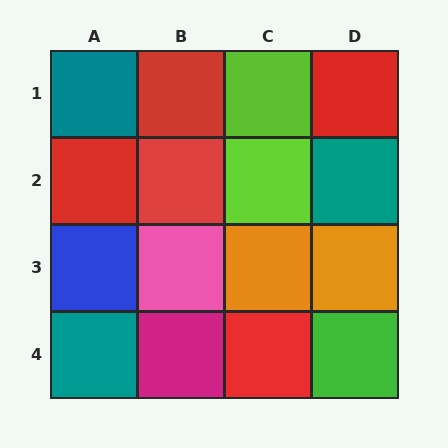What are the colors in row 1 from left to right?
Teal, red, lime, red.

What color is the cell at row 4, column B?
Magenta.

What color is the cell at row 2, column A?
Red.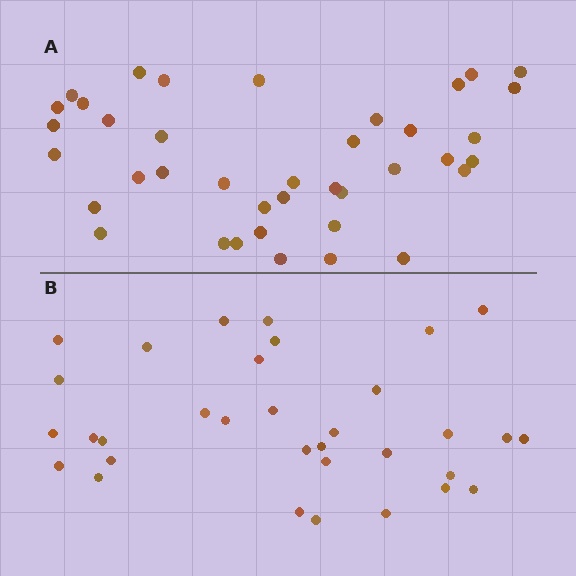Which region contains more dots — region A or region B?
Region A (the top region) has more dots.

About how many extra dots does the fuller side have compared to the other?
Region A has about 6 more dots than region B.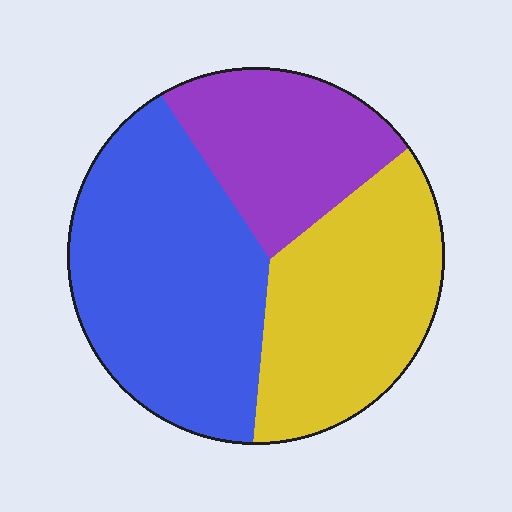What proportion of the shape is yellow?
Yellow covers roughly 35% of the shape.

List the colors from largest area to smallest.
From largest to smallest: blue, yellow, purple.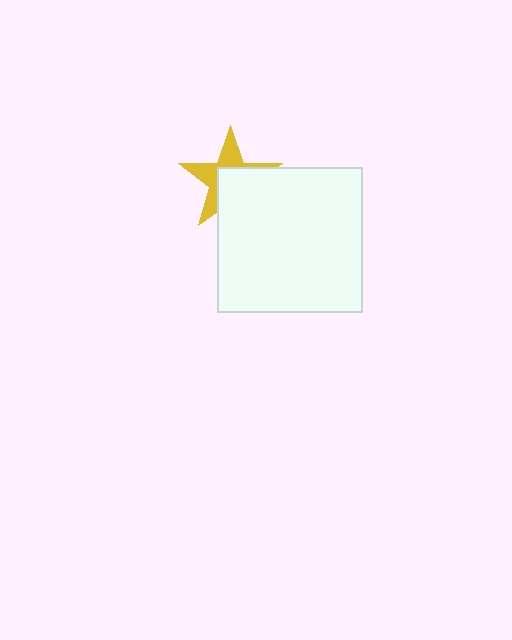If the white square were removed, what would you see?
You would see the complete yellow star.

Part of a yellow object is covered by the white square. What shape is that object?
It is a star.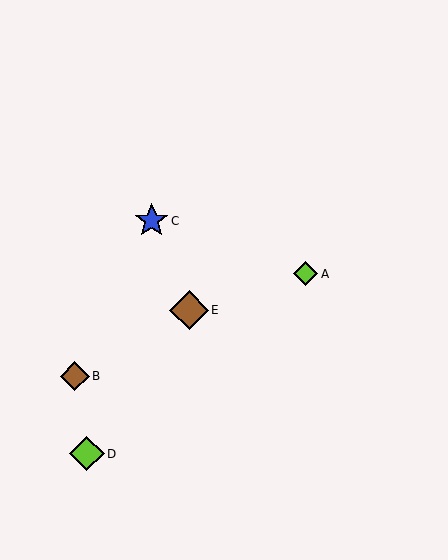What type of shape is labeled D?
Shape D is a lime diamond.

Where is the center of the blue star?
The center of the blue star is at (152, 221).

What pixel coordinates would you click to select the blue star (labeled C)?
Click at (152, 221) to select the blue star C.